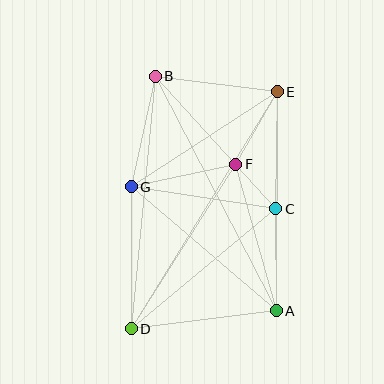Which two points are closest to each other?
Points C and F are closest to each other.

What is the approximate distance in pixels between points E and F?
The distance between E and F is approximately 84 pixels.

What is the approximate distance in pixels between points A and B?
The distance between A and B is approximately 264 pixels.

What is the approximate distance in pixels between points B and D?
The distance between B and D is approximately 253 pixels.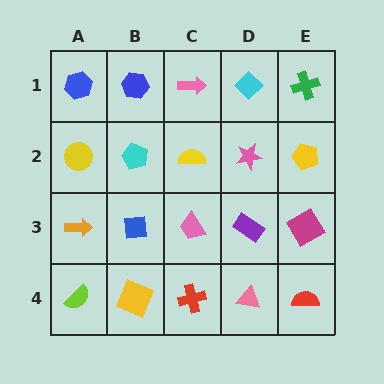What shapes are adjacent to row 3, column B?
A cyan pentagon (row 2, column B), a yellow square (row 4, column B), an orange arrow (row 3, column A), a pink trapezoid (row 3, column C).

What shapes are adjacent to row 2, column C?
A pink arrow (row 1, column C), a pink trapezoid (row 3, column C), a cyan pentagon (row 2, column B), a pink star (row 2, column D).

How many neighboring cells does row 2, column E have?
3.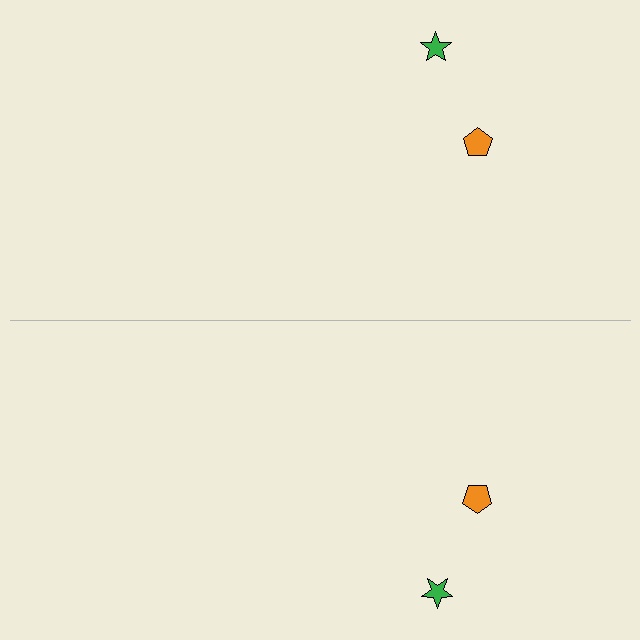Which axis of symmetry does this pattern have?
The pattern has a horizontal axis of symmetry running through the center of the image.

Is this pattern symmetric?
Yes, this pattern has bilateral (reflection) symmetry.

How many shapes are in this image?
There are 4 shapes in this image.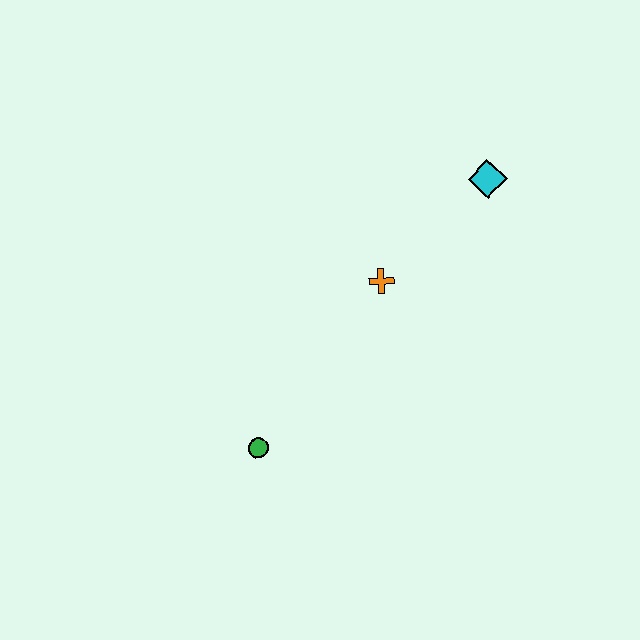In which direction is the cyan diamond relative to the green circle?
The cyan diamond is above the green circle.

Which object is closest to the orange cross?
The cyan diamond is closest to the orange cross.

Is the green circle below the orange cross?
Yes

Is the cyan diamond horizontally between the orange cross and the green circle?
No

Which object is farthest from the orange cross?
The green circle is farthest from the orange cross.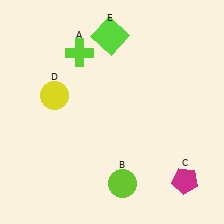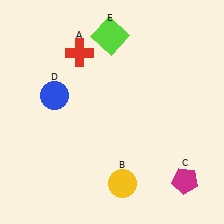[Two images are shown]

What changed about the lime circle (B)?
In Image 1, B is lime. In Image 2, it changed to yellow.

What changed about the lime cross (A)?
In Image 1, A is lime. In Image 2, it changed to red.